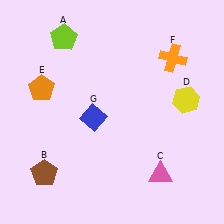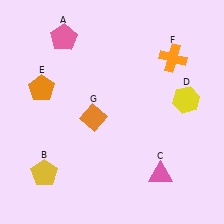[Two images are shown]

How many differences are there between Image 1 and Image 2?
There are 3 differences between the two images.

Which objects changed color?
A changed from lime to pink. B changed from brown to yellow. G changed from blue to orange.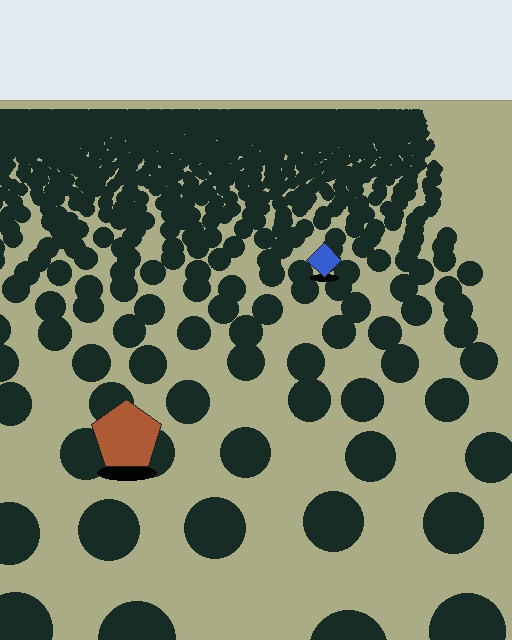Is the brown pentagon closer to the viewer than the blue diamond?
Yes. The brown pentagon is closer — you can tell from the texture gradient: the ground texture is coarser near it.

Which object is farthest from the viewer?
The blue diamond is farthest from the viewer. It appears smaller and the ground texture around it is denser.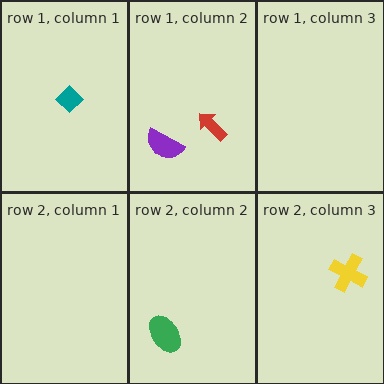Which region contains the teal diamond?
The row 1, column 1 region.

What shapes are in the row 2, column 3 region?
The yellow cross.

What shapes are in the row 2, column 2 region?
The green ellipse.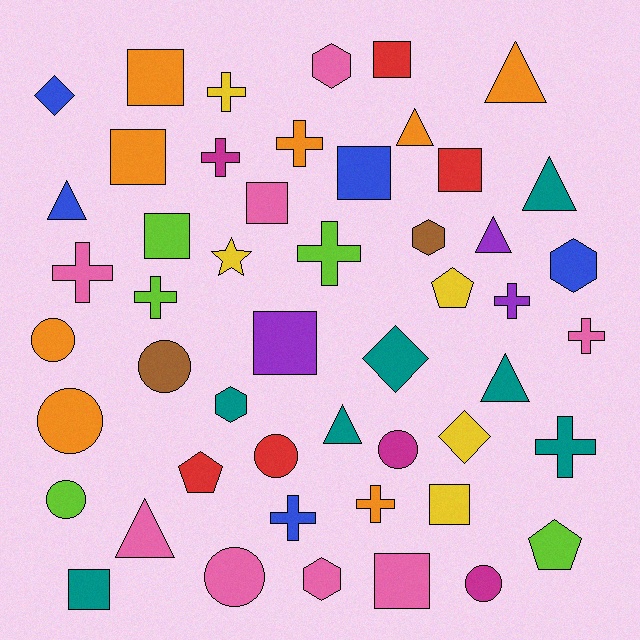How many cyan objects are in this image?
There are no cyan objects.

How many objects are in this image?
There are 50 objects.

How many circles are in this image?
There are 8 circles.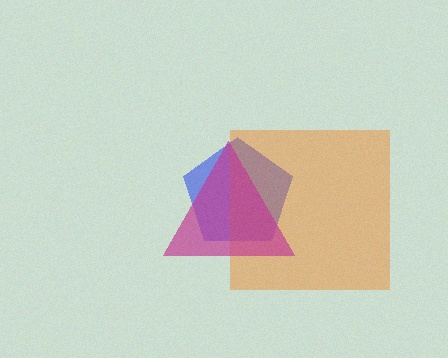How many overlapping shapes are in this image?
There are 3 overlapping shapes in the image.